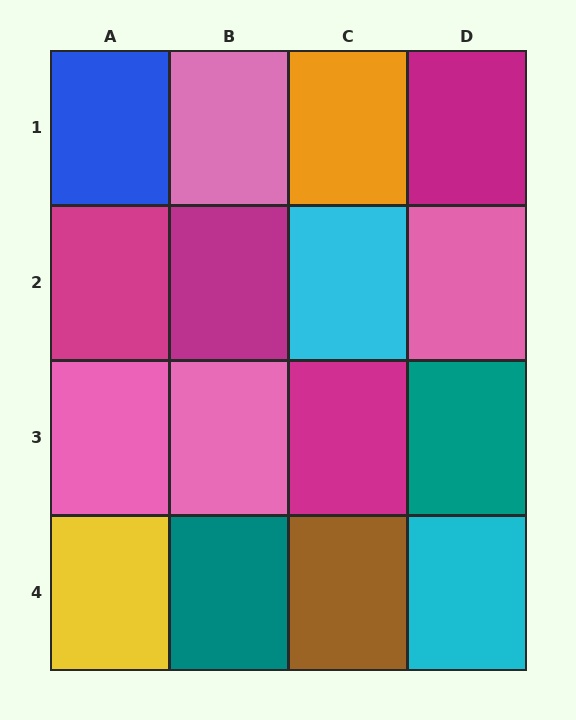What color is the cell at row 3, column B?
Pink.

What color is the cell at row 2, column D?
Pink.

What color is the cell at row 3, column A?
Pink.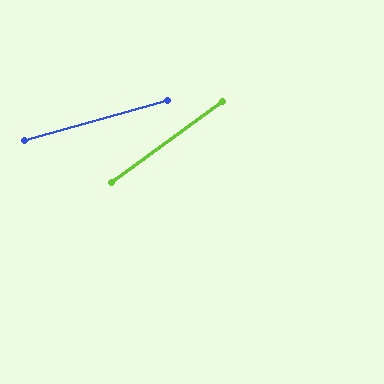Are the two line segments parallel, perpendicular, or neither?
Neither parallel nor perpendicular — they differ by about 21°.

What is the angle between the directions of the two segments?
Approximately 21 degrees.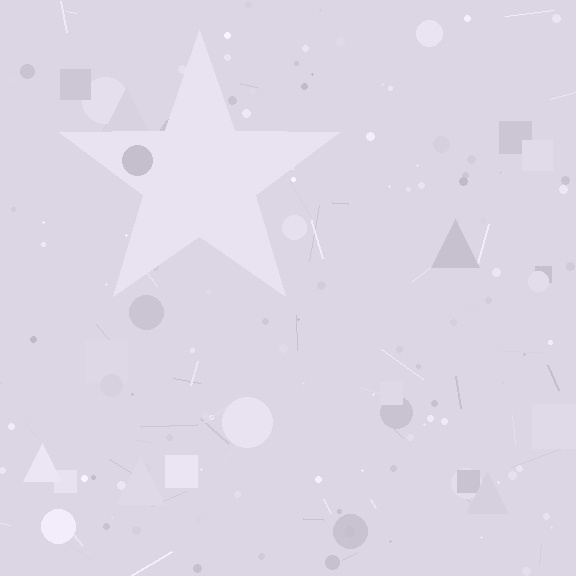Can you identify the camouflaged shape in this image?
The camouflaged shape is a star.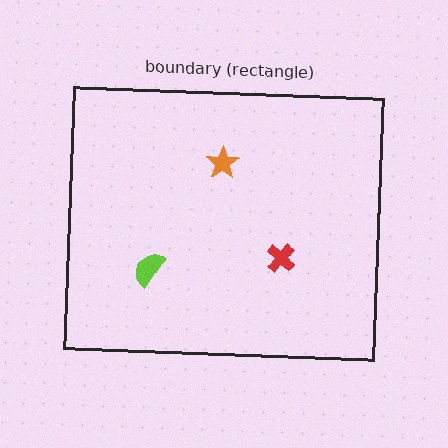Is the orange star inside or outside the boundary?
Inside.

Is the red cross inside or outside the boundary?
Inside.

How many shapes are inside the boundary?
3 inside, 0 outside.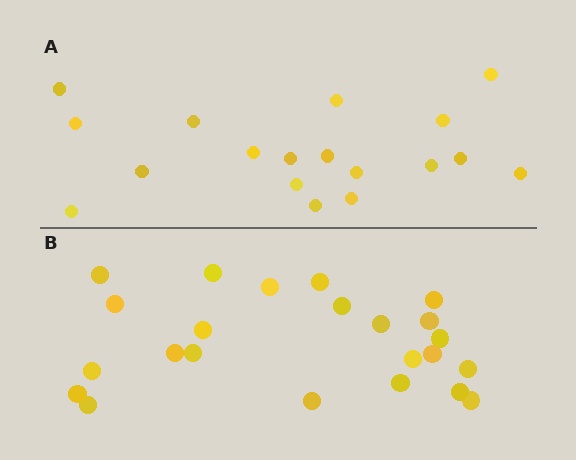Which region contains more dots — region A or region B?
Region B (the bottom region) has more dots.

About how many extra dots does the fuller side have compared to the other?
Region B has about 5 more dots than region A.